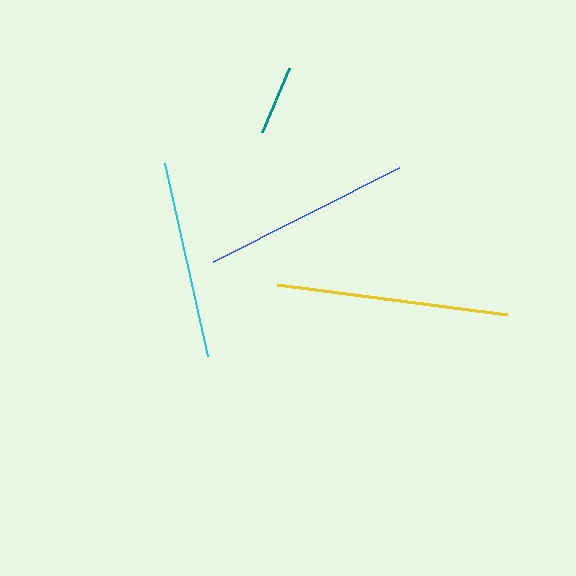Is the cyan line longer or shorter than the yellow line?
The yellow line is longer than the cyan line.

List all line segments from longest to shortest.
From longest to shortest: yellow, blue, cyan, teal.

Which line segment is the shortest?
The teal line is the shortest at approximately 70 pixels.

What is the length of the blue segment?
The blue segment is approximately 209 pixels long.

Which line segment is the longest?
The yellow line is the longest at approximately 233 pixels.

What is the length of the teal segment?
The teal segment is approximately 70 pixels long.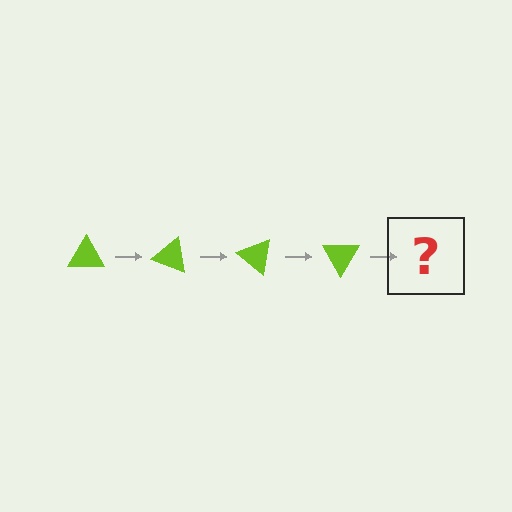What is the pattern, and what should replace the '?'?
The pattern is that the triangle rotates 20 degrees each step. The '?' should be a lime triangle rotated 80 degrees.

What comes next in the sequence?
The next element should be a lime triangle rotated 80 degrees.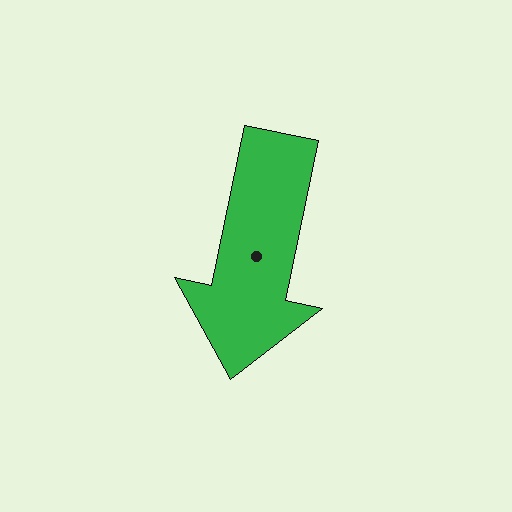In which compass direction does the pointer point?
South.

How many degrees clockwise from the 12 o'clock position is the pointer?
Approximately 192 degrees.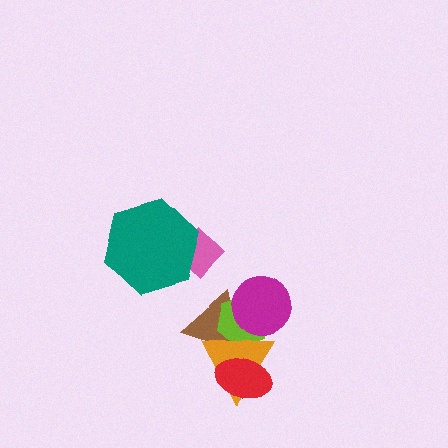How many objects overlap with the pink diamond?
1 object overlaps with the pink diamond.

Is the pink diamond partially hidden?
Yes, it is partially covered by another shape.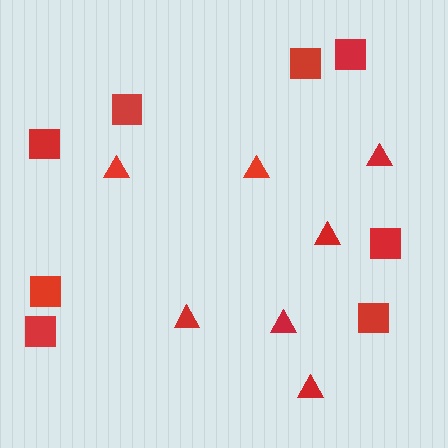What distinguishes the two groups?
There are 2 groups: one group of triangles (7) and one group of squares (8).